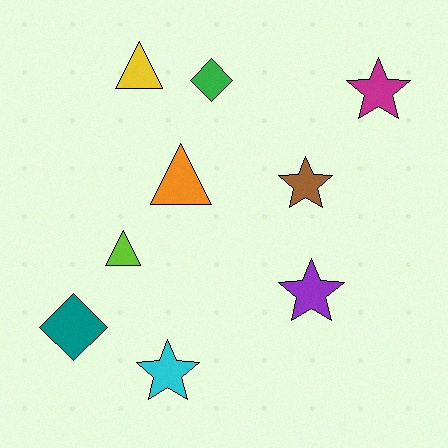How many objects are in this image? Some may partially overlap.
There are 9 objects.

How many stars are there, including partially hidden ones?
There are 4 stars.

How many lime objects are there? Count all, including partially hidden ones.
There is 1 lime object.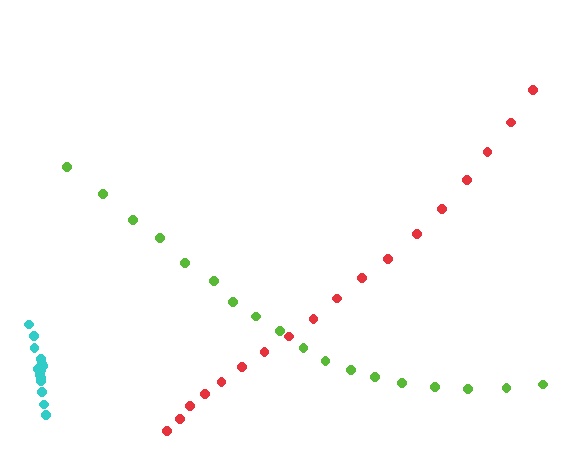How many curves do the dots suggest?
There are 3 distinct paths.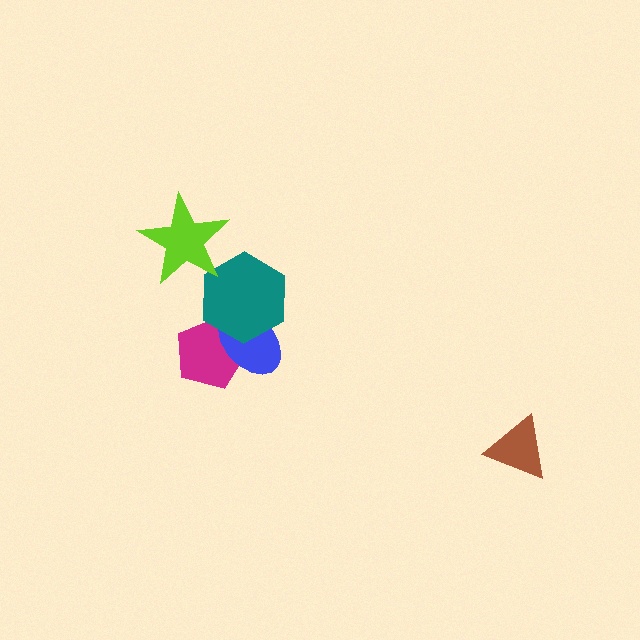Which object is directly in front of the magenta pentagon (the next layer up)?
The blue ellipse is directly in front of the magenta pentagon.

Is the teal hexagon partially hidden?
Yes, it is partially covered by another shape.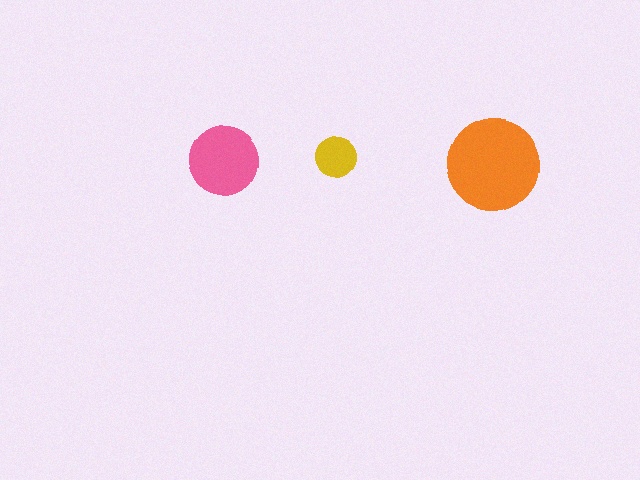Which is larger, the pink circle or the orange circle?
The orange one.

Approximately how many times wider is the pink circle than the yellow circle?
About 1.5 times wider.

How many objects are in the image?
There are 3 objects in the image.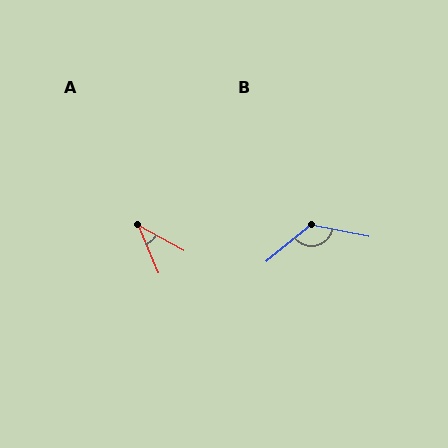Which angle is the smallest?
A, at approximately 38 degrees.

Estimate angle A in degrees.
Approximately 38 degrees.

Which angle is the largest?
B, at approximately 130 degrees.